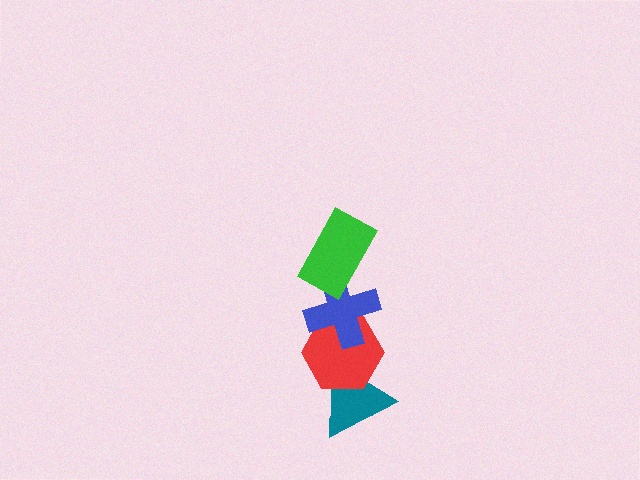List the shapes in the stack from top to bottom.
From top to bottom: the green rectangle, the blue cross, the red hexagon, the teal triangle.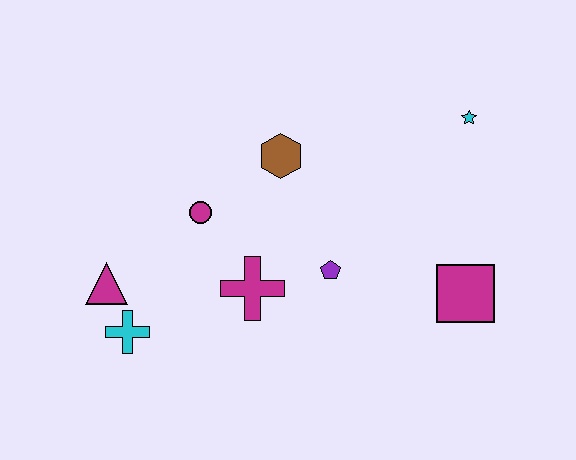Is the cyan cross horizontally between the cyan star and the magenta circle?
No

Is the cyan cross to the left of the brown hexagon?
Yes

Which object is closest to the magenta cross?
The purple pentagon is closest to the magenta cross.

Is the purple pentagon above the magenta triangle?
Yes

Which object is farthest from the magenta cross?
The cyan star is farthest from the magenta cross.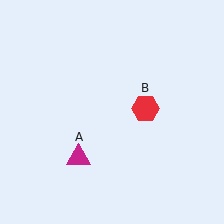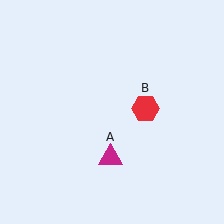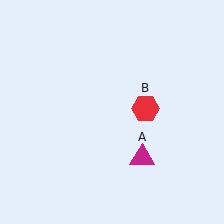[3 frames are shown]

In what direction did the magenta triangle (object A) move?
The magenta triangle (object A) moved right.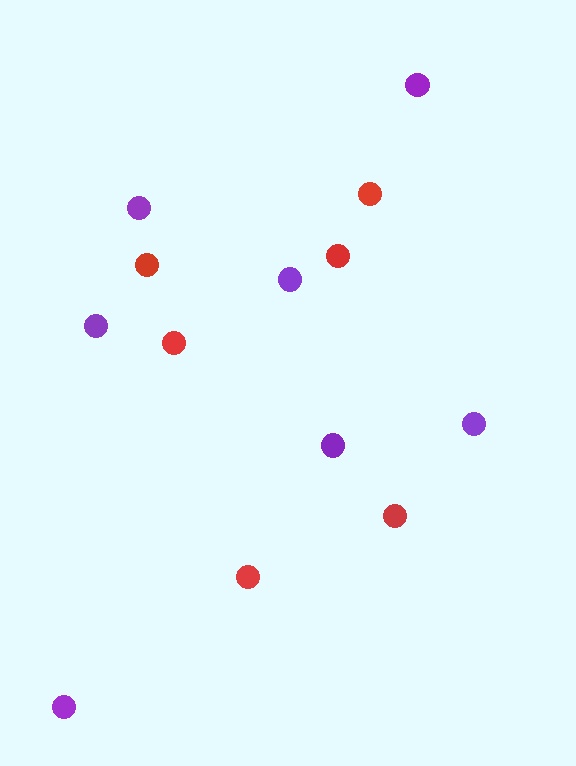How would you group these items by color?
There are 2 groups: one group of purple circles (7) and one group of red circles (6).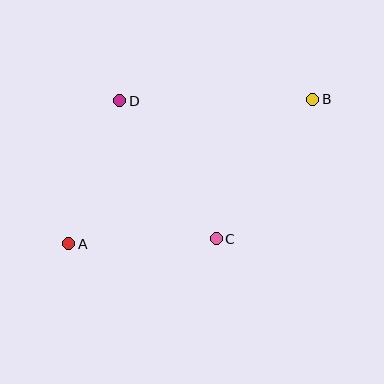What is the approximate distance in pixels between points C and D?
The distance between C and D is approximately 169 pixels.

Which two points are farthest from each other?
Points A and B are farthest from each other.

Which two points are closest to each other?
Points A and C are closest to each other.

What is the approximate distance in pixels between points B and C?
The distance between B and C is approximately 169 pixels.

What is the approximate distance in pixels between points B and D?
The distance between B and D is approximately 193 pixels.